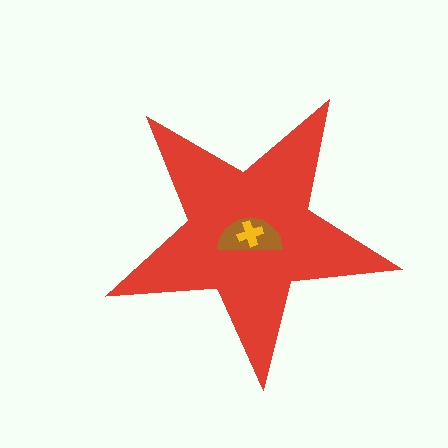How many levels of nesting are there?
3.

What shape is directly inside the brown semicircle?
The yellow cross.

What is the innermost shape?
The yellow cross.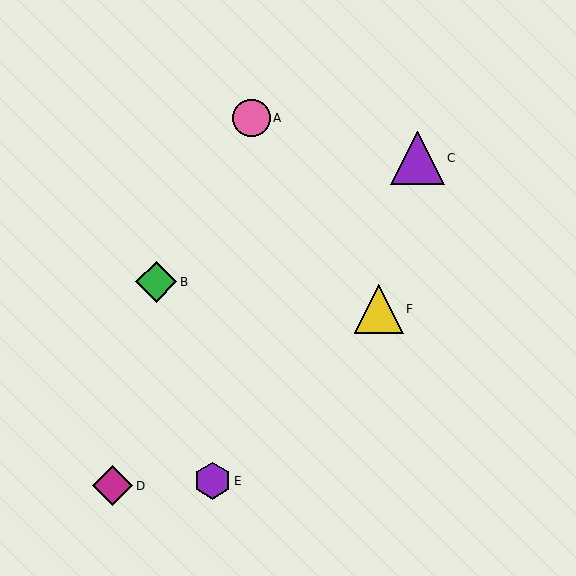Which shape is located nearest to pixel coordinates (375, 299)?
The yellow triangle (labeled F) at (379, 309) is nearest to that location.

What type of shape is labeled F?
Shape F is a yellow triangle.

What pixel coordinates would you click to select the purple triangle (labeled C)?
Click at (418, 158) to select the purple triangle C.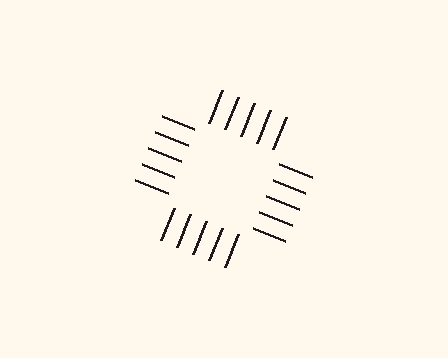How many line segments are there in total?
20 — 5 along each of the 4 edges.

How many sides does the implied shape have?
4 sides — the line-ends trace a square.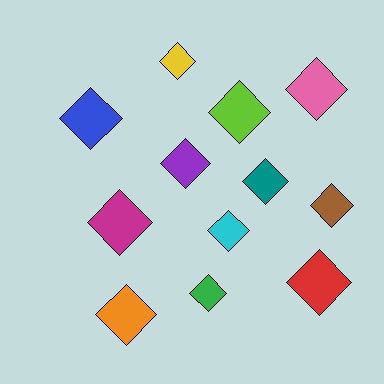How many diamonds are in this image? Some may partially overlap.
There are 12 diamonds.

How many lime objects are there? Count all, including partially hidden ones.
There is 1 lime object.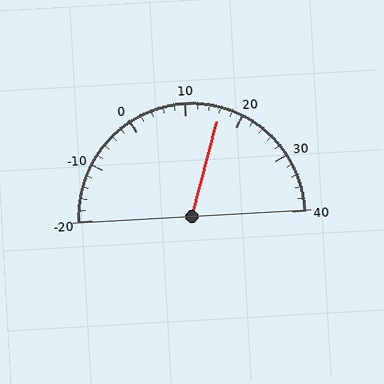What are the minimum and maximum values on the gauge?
The gauge ranges from -20 to 40.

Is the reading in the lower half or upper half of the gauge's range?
The reading is in the upper half of the range (-20 to 40).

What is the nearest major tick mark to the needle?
The nearest major tick mark is 20.